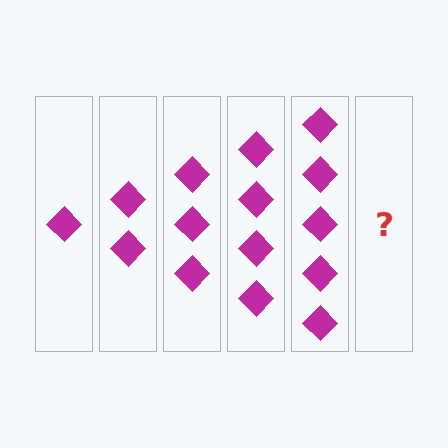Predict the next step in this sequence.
The next step is 6 diamonds.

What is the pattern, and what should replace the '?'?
The pattern is that each step adds one more diamond. The '?' should be 6 diamonds.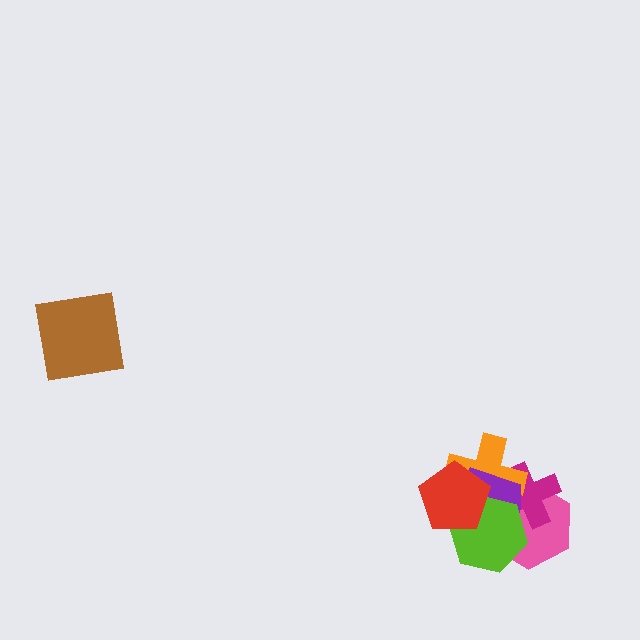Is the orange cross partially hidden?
Yes, it is partially covered by another shape.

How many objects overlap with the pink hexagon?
4 objects overlap with the pink hexagon.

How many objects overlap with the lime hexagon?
5 objects overlap with the lime hexagon.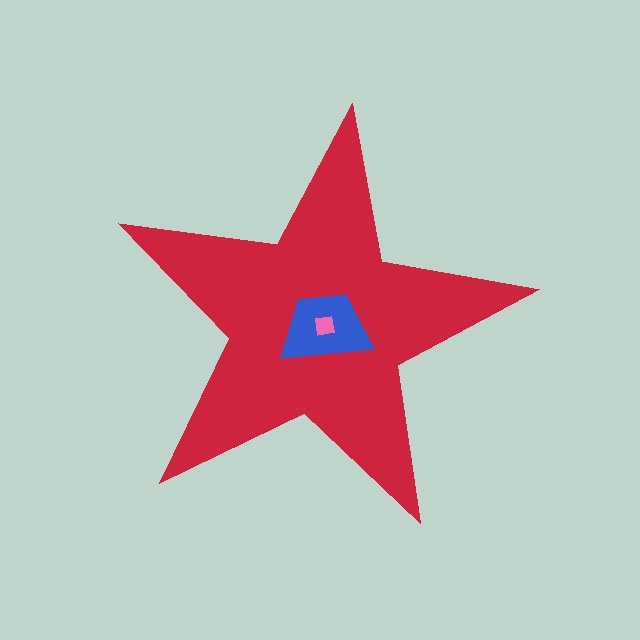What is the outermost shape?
The red star.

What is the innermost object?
The pink square.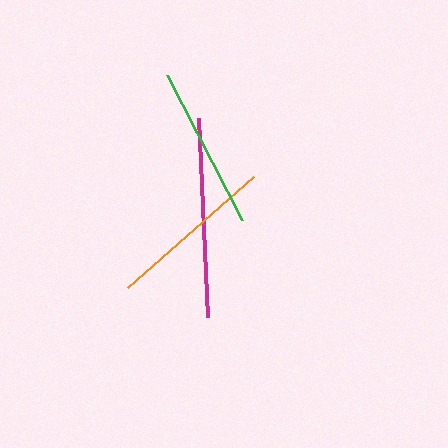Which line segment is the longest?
The magenta line is the longest at approximately 199 pixels.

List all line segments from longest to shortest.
From longest to shortest: magenta, orange, green.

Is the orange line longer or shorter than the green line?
The orange line is longer than the green line.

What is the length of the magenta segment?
The magenta segment is approximately 199 pixels long.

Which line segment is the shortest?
The green line is the shortest at approximately 164 pixels.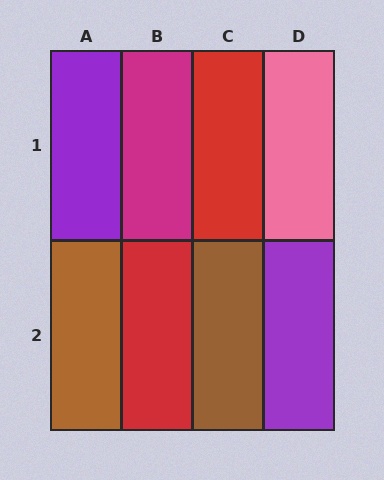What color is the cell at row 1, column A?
Purple.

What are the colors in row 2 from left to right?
Brown, red, brown, purple.